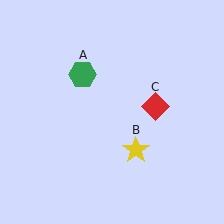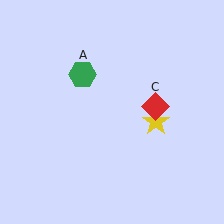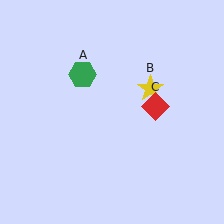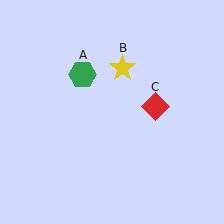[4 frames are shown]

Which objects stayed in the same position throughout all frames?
Green hexagon (object A) and red diamond (object C) remained stationary.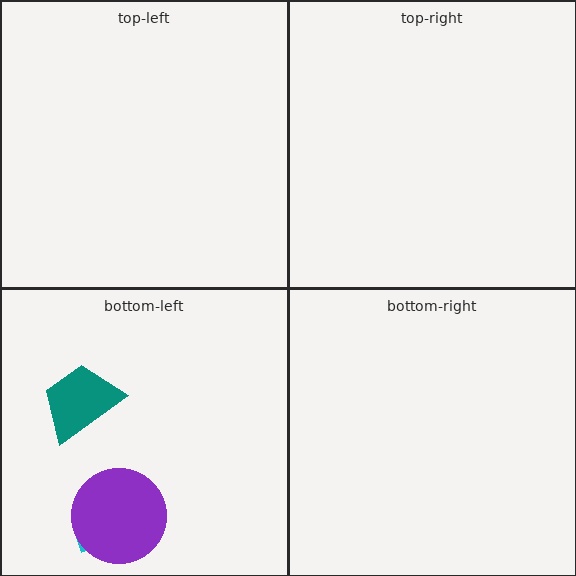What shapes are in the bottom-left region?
The cyan arrow, the teal trapezoid, the purple circle.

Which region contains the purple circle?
The bottom-left region.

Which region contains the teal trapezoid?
The bottom-left region.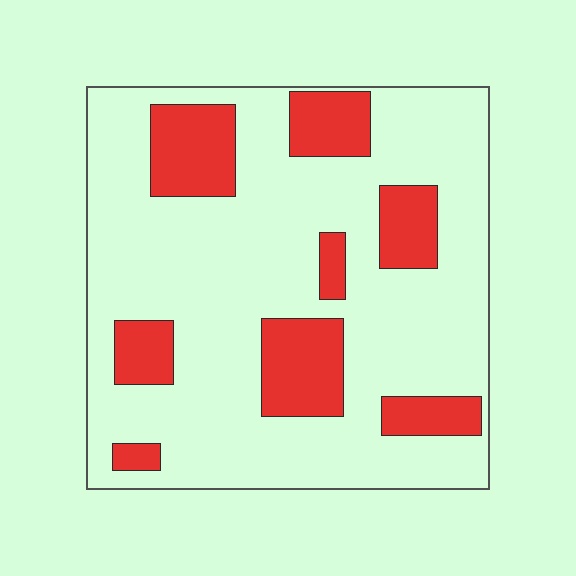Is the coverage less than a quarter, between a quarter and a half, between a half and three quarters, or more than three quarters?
Less than a quarter.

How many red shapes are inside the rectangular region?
8.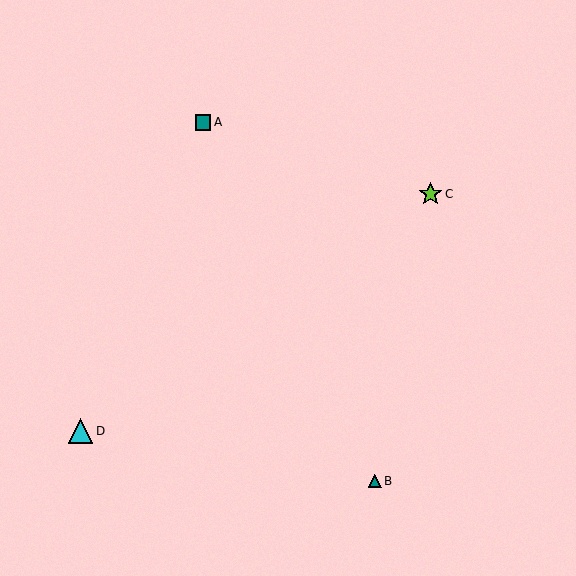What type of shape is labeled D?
Shape D is a cyan triangle.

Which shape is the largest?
The cyan triangle (labeled D) is the largest.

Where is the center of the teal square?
The center of the teal square is at (203, 122).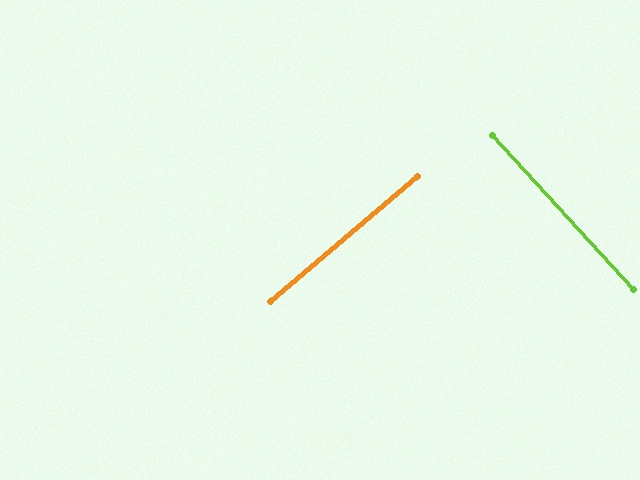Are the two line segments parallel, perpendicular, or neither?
Perpendicular — they meet at approximately 88°.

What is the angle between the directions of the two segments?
Approximately 88 degrees.